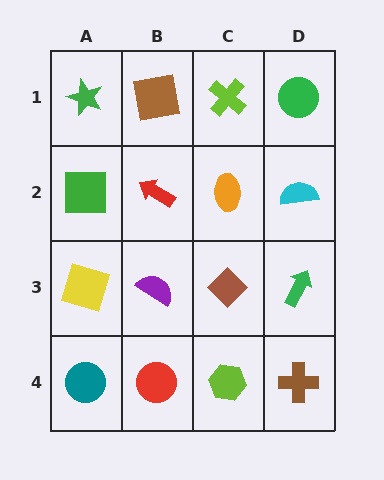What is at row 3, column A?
A yellow square.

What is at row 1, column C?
A lime cross.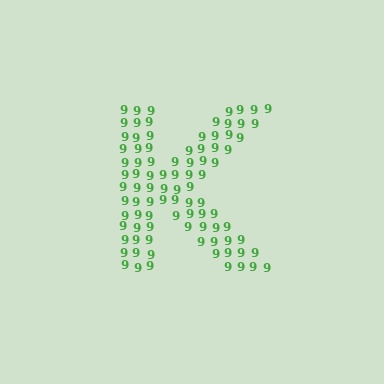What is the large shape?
The large shape is the letter K.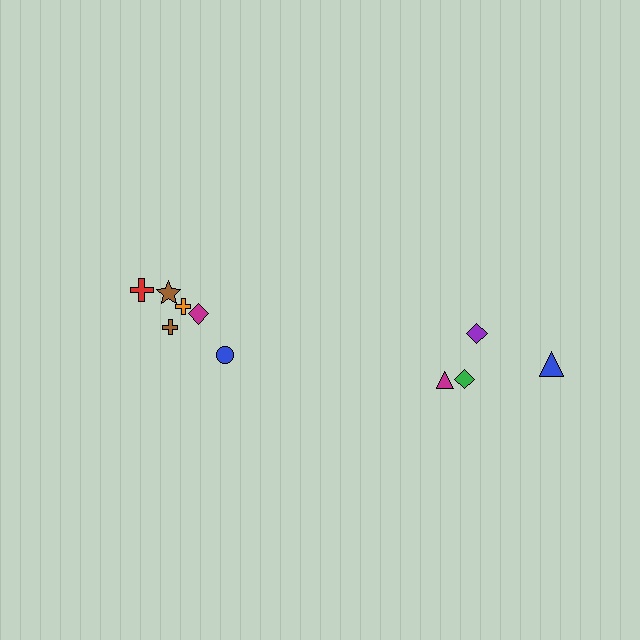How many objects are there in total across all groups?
There are 10 objects.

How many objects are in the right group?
There are 4 objects.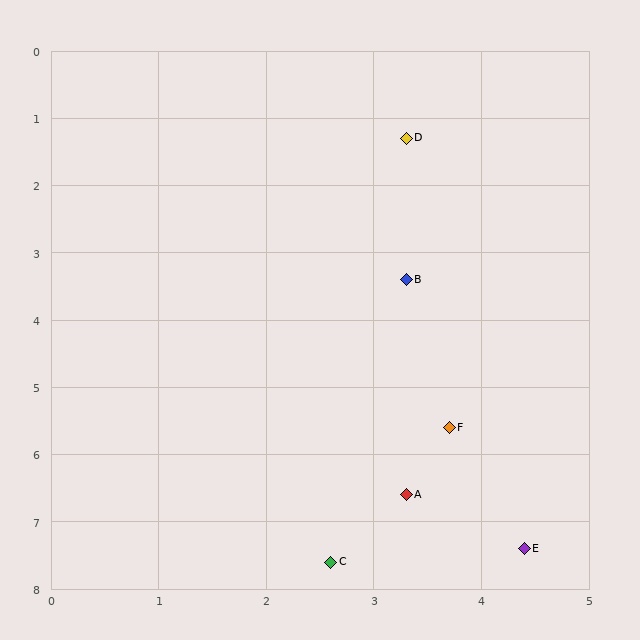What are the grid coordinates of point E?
Point E is at approximately (4.4, 7.4).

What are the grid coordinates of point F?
Point F is at approximately (3.7, 5.6).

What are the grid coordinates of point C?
Point C is at approximately (2.6, 7.6).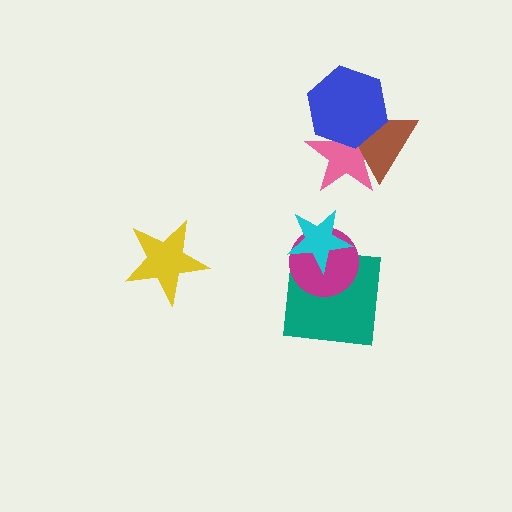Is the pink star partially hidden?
Yes, it is partially covered by another shape.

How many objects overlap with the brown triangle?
2 objects overlap with the brown triangle.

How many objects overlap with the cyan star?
2 objects overlap with the cyan star.